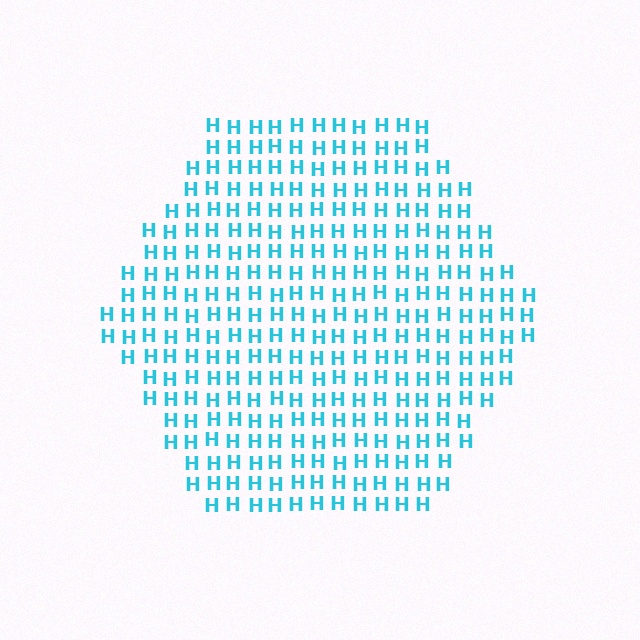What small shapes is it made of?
It is made of small letter H's.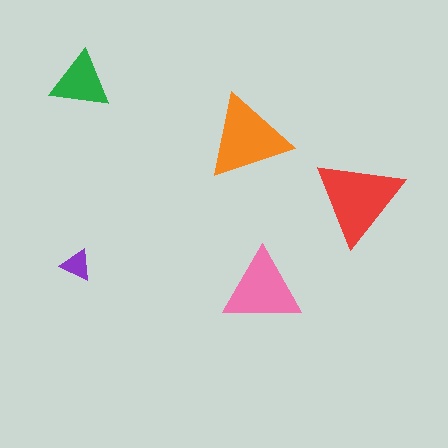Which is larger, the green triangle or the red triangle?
The red one.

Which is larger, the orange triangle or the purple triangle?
The orange one.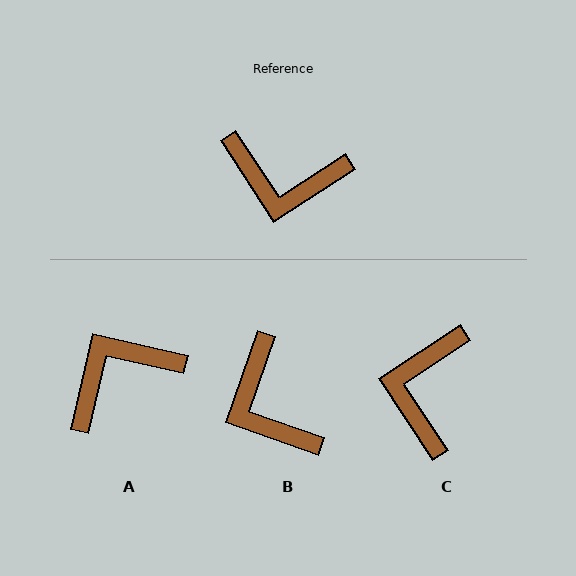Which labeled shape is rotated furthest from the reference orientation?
A, about 136 degrees away.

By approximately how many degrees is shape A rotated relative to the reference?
Approximately 136 degrees clockwise.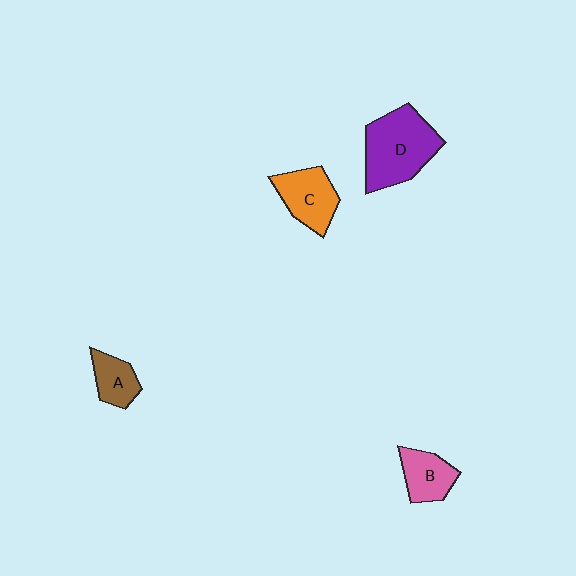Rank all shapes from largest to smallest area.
From largest to smallest: D (purple), C (orange), B (pink), A (brown).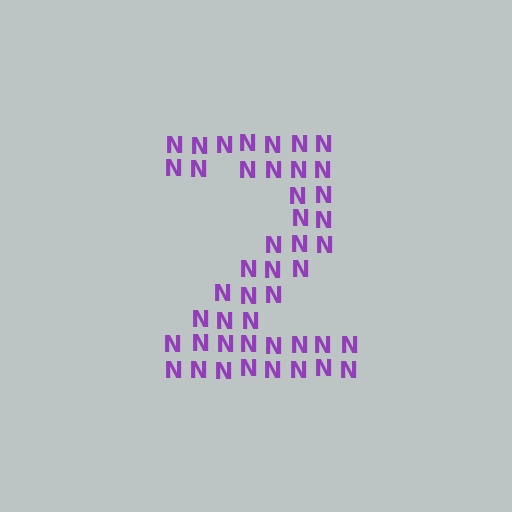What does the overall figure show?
The overall figure shows the digit 2.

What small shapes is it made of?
It is made of small letter N's.